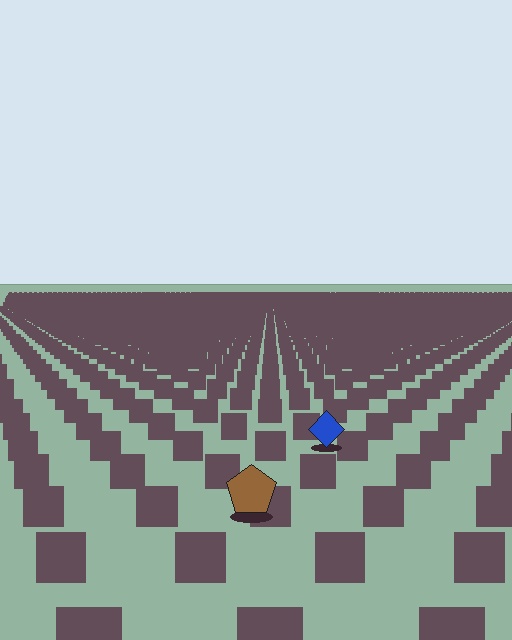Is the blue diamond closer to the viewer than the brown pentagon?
No. The brown pentagon is closer — you can tell from the texture gradient: the ground texture is coarser near it.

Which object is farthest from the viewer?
The blue diamond is farthest from the viewer. It appears smaller and the ground texture around it is denser.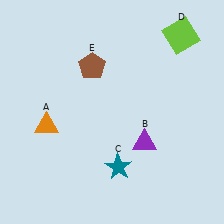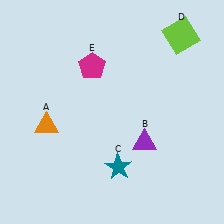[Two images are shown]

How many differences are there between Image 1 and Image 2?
There is 1 difference between the two images.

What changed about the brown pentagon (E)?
In Image 1, E is brown. In Image 2, it changed to magenta.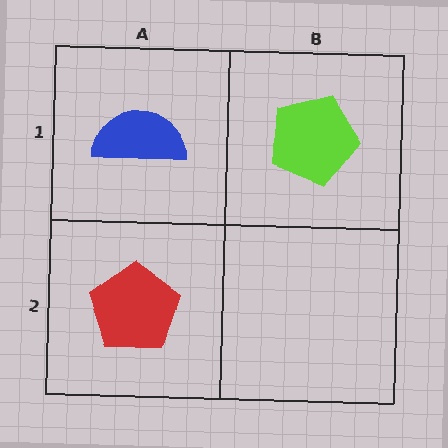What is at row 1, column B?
A lime pentagon.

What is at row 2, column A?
A red pentagon.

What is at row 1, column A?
A blue semicircle.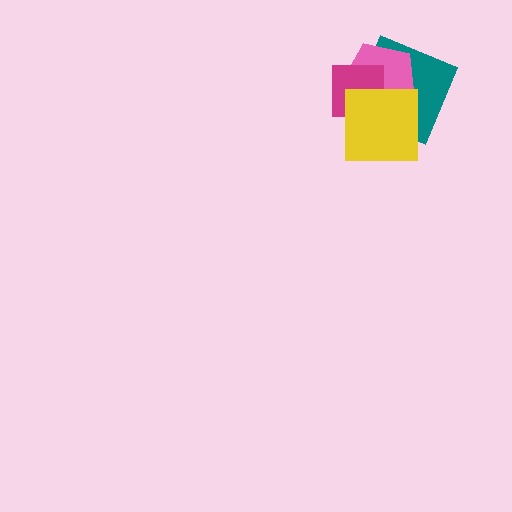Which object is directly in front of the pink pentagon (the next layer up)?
The magenta square is directly in front of the pink pentagon.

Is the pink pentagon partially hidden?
Yes, it is partially covered by another shape.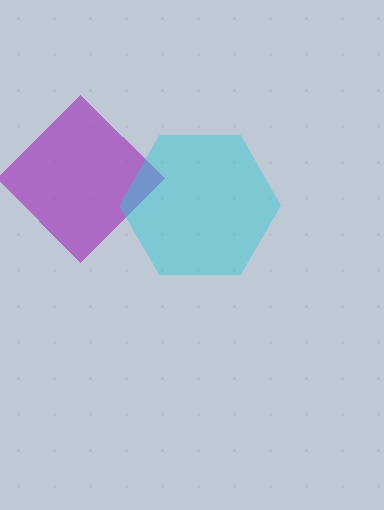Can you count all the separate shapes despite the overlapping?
Yes, there are 2 separate shapes.